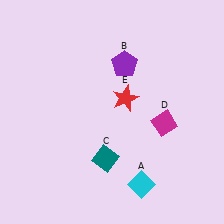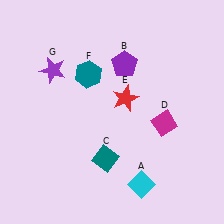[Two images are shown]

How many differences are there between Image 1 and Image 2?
There are 2 differences between the two images.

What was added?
A teal hexagon (F), a purple star (G) were added in Image 2.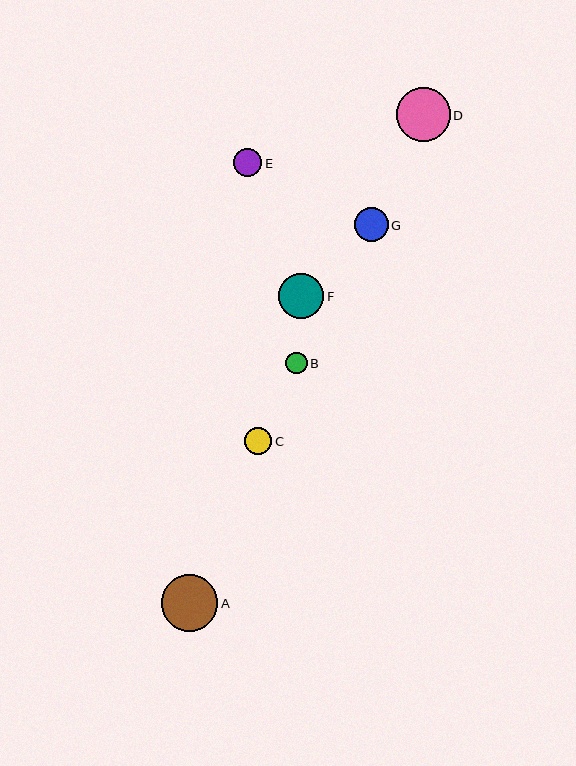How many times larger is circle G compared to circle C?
Circle G is approximately 1.3 times the size of circle C.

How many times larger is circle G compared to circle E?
Circle G is approximately 1.2 times the size of circle E.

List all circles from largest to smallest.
From largest to smallest: A, D, F, G, E, C, B.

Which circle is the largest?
Circle A is the largest with a size of approximately 56 pixels.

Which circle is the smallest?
Circle B is the smallest with a size of approximately 22 pixels.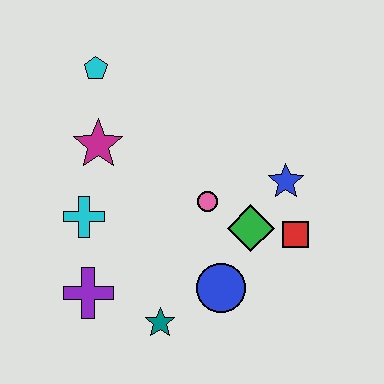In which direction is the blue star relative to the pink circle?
The blue star is to the right of the pink circle.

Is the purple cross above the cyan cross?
No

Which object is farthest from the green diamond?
The cyan pentagon is farthest from the green diamond.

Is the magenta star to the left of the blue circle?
Yes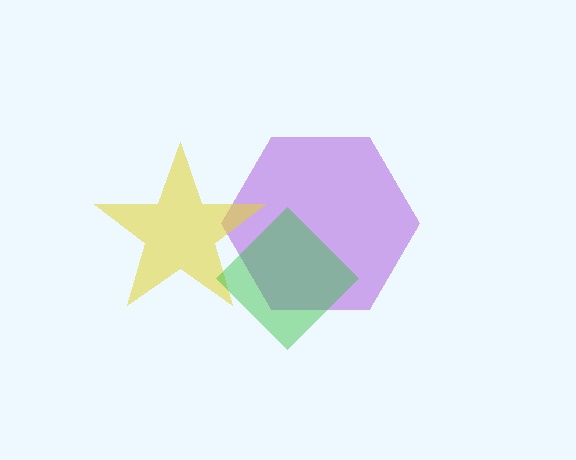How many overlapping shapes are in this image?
There are 3 overlapping shapes in the image.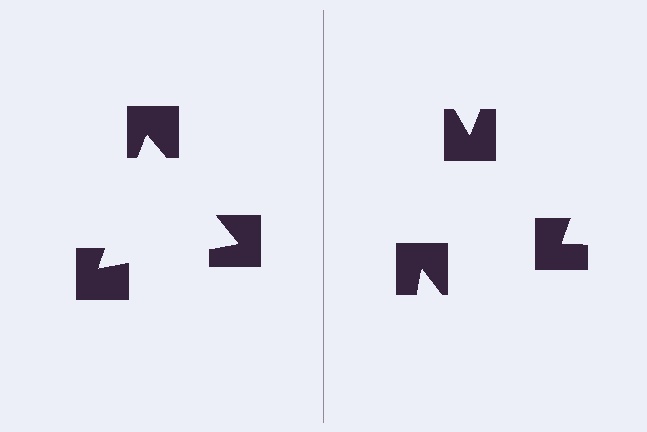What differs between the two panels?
The notched squares are positioned identically on both sides; only the wedge orientations differ. On the left they align to a triangle; on the right they are misaligned.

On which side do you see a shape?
An illusory triangle appears on the left side. On the right side the wedge cuts are rotated, so no coherent shape forms.